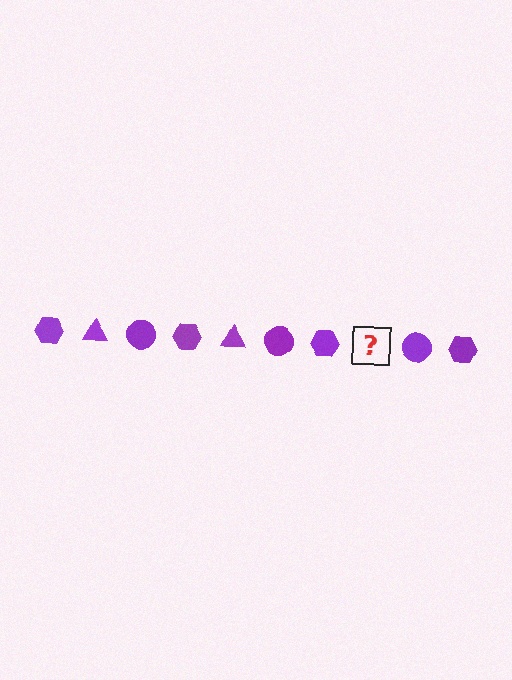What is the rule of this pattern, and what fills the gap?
The rule is that the pattern cycles through hexagon, triangle, circle shapes in purple. The gap should be filled with a purple triangle.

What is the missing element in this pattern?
The missing element is a purple triangle.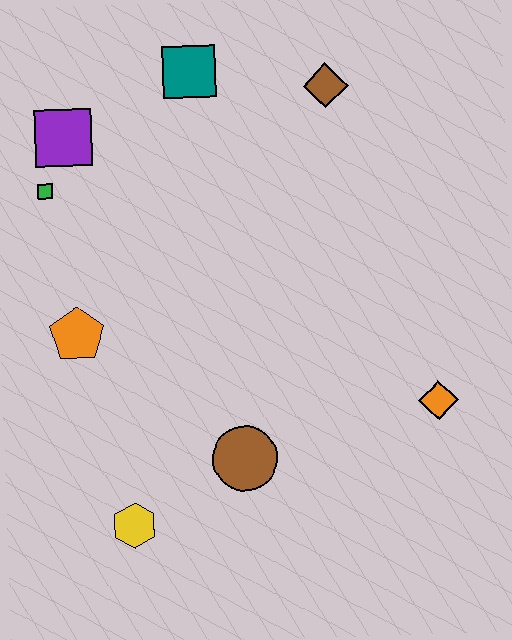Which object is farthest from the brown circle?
The teal square is farthest from the brown circle.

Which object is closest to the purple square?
The green square is closest to the purple square.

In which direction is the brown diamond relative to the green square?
The brown diamond is to the right of the green square.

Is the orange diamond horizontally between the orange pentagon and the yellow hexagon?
No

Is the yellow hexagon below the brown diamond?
Yes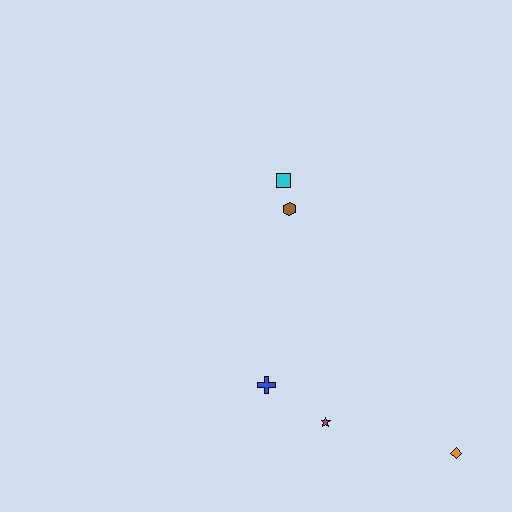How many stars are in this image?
There is 1 star.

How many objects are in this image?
There are 5 objects.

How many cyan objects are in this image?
There is 1 cyan object.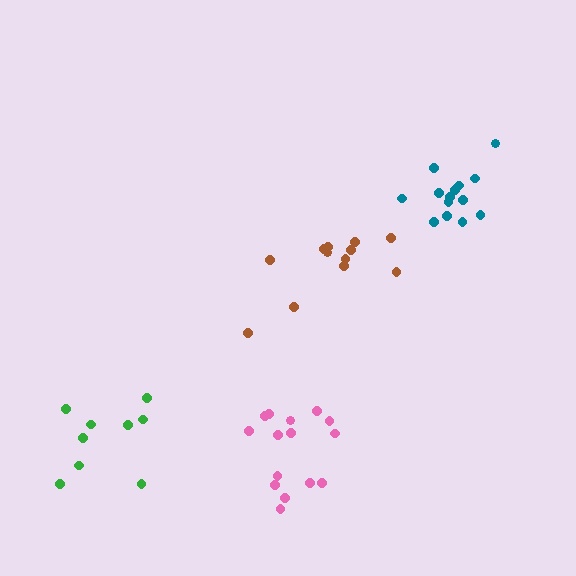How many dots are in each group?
Group 1: 14 dots, Group 2: 15 dots, Group 3: 9 dots, Group 4: 12 dots (50 total).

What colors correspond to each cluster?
The clusters are colored: teal, pink, green, brown.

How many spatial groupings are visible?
There are 4 spatial groupings.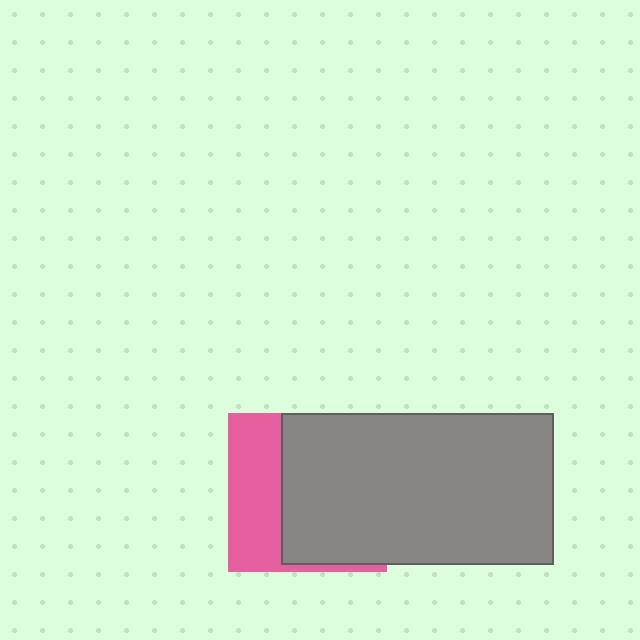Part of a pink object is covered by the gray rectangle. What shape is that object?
It is a square.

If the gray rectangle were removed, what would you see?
You would see the complete pink square.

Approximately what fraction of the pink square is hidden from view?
Roughly 64% of the pink square is hidden behind the gray rectangle.